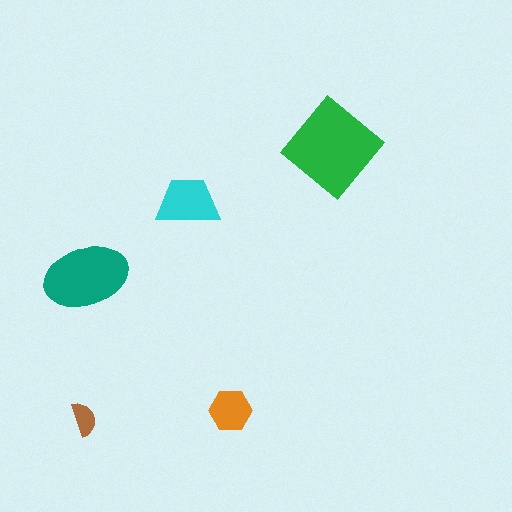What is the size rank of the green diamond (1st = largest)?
1st.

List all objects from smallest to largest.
The brown semicircle, the orange hexagon, the cyan trapezoid, the teal ellipse, the green diamond.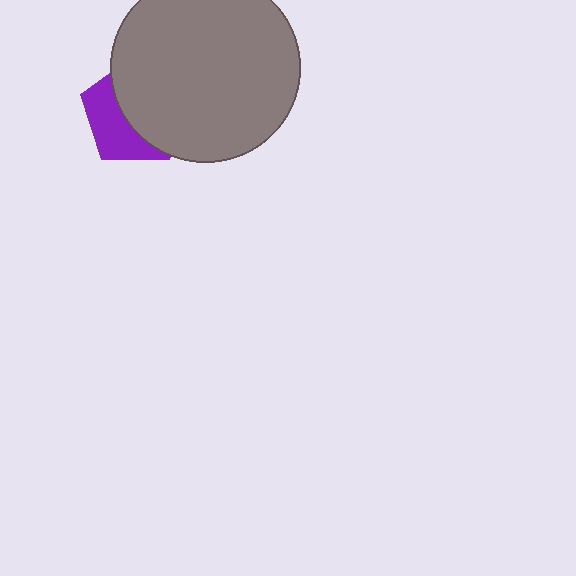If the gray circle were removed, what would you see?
You would see the complete purple pentagon.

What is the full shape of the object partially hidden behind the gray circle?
The partially hidden object is a purple pentagon.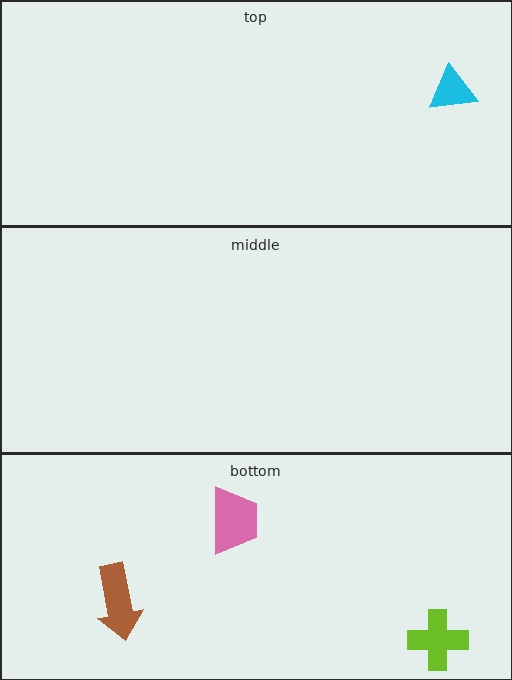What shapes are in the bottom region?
The pink trapezoid, the lime cross, the brown arrow.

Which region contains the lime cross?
The bottom region.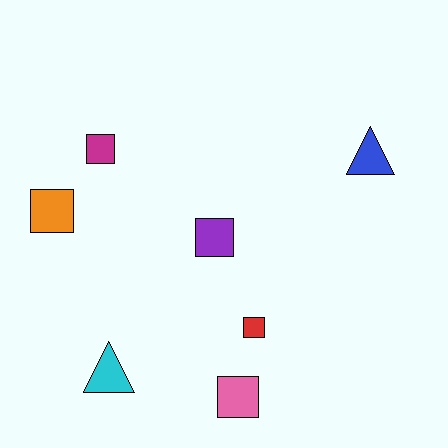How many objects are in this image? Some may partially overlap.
There are 7 objects.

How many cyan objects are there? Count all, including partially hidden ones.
There is 1 cyan object.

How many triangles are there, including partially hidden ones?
There are 2 triangles.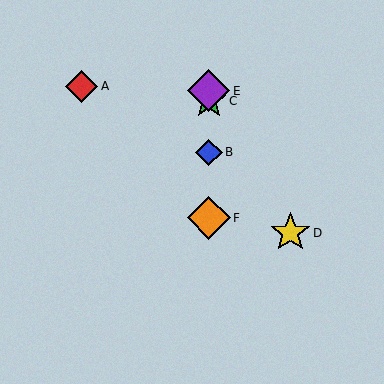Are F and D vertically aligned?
No, F is at x≈209 and D is at x≈290.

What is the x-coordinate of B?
Object B is at x≈209.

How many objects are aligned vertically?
4 objects (B, C, E, F) are aligned vertically.